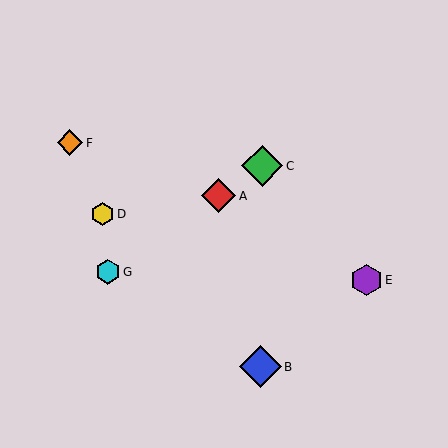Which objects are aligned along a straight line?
Objects A, C, G are aligned along a straight line.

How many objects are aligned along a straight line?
3 objects (A, C, G) are aligned along a straight line.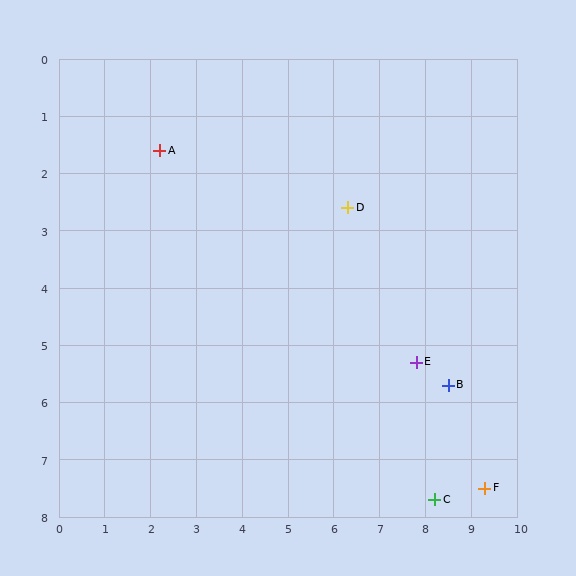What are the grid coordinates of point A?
Point A is at approximately (2.2, 1.6).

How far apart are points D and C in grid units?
Points D and C are about 5.4 grid units apart.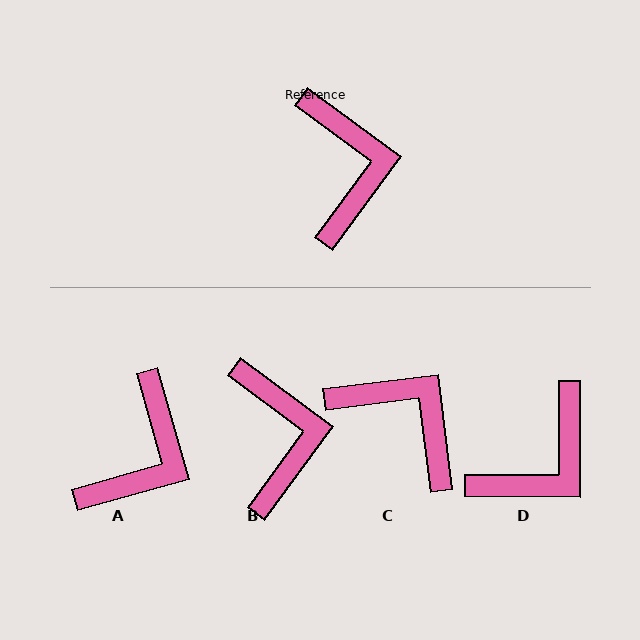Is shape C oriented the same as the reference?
No, it is off by about 43 degrees.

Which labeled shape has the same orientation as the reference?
B.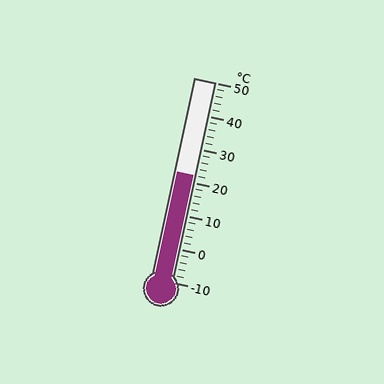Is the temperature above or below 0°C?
The temperature is above 0°C.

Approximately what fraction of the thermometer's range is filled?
The thermometer is filled to approximately 55% of its range.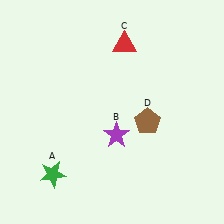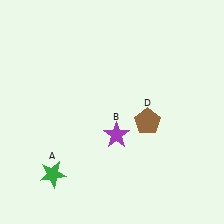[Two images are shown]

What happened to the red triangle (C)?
The red triangle (C) was removed in Image 2. It was in the top-right area of Image 1.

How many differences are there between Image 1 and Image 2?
There is 1 difference between the two images.